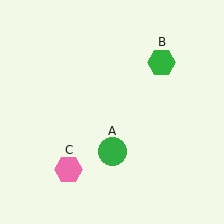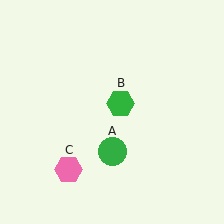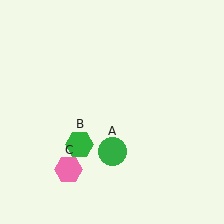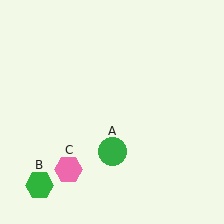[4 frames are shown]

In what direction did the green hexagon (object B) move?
The green hexagon (object B) moved down and to the left.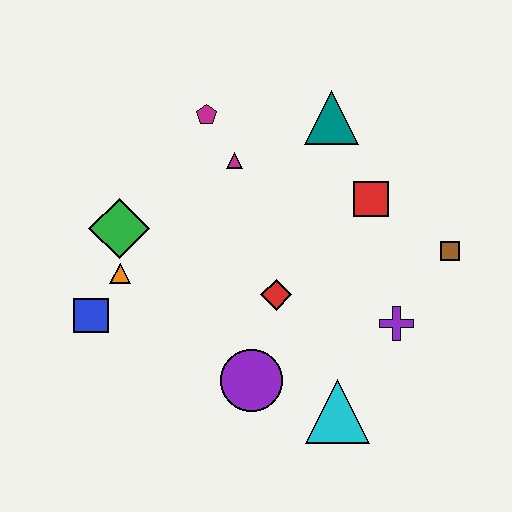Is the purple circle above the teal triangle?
No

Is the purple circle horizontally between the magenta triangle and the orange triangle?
No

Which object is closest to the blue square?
The orange triangle is closest to the blue square.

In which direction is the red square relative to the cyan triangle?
The red square is above the cyan triangle.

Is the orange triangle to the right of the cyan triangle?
No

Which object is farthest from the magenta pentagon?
The cyan triangle is farthest from the magenta pentagon.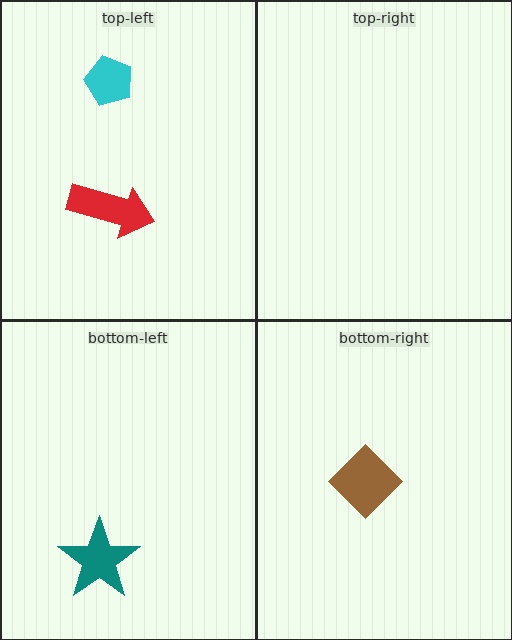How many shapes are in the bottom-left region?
1.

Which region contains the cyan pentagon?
The top-left region.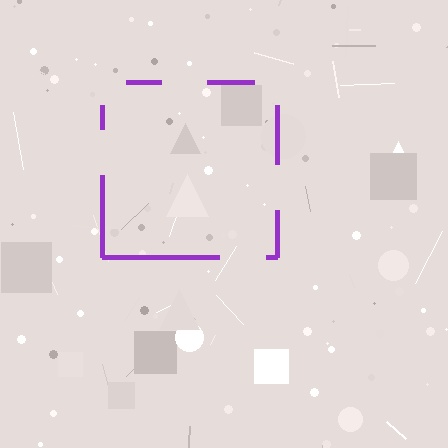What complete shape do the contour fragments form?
The contour fragments form a square.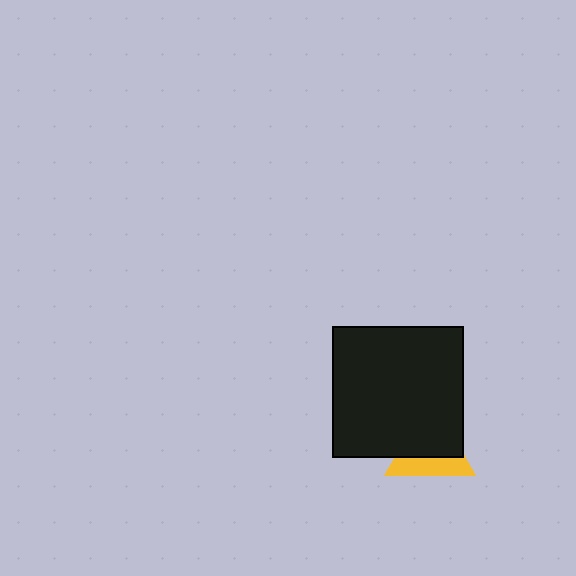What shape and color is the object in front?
The object in front is a black square.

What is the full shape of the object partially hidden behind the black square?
The partially hidden object is a yellow triangle.